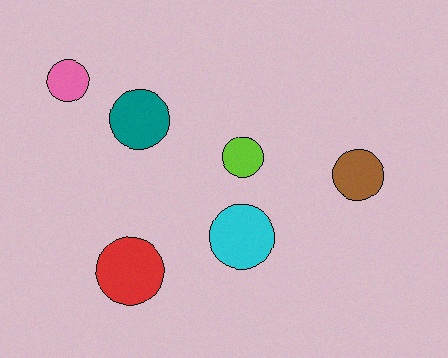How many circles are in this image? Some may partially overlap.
There are 6 circles.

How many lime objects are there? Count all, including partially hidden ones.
There is 1 lime object.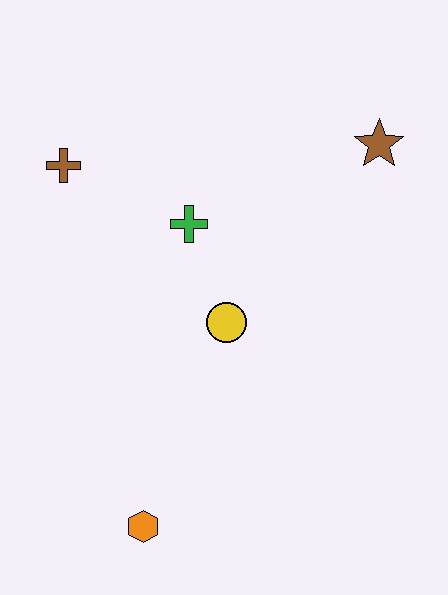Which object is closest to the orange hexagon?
The yellow circle is closest to the orange hexagon.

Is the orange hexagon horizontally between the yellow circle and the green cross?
No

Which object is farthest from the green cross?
The orange hexagon is farthest from the green cross.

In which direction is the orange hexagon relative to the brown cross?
The orange hexagon is below the brown cross.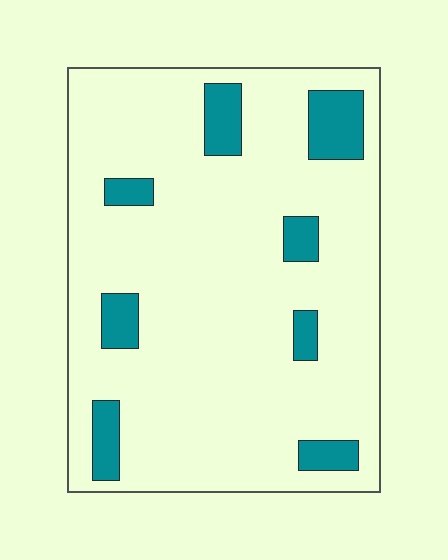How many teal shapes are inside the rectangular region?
8.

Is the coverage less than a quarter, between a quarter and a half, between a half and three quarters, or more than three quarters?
Less than a quarter.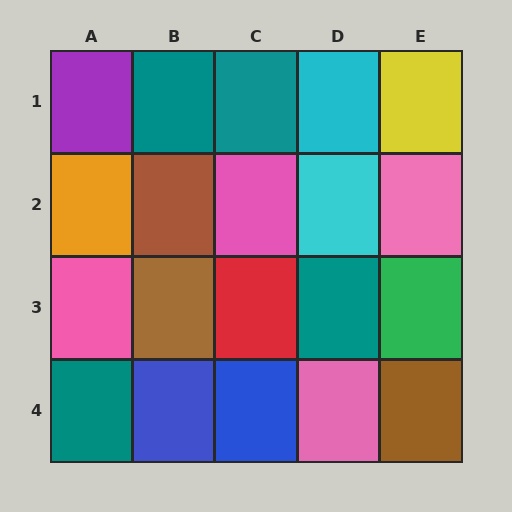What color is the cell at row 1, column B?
Teal.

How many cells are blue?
2 cells are blue.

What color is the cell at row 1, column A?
Purple.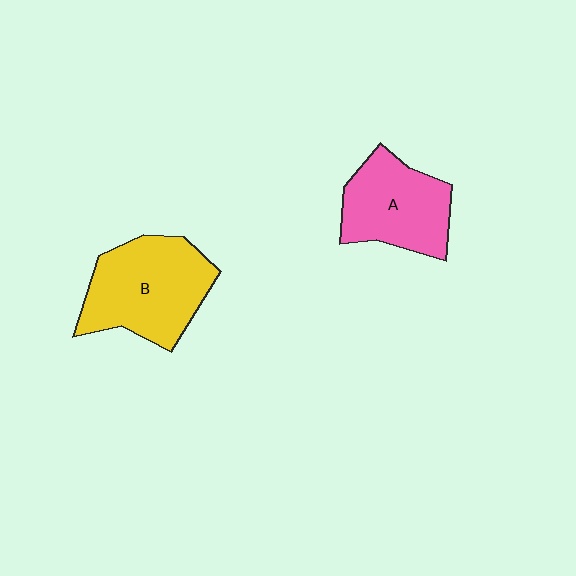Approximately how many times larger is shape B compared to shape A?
Approximately 1.2 times.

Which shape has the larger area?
Shape B (yellow).